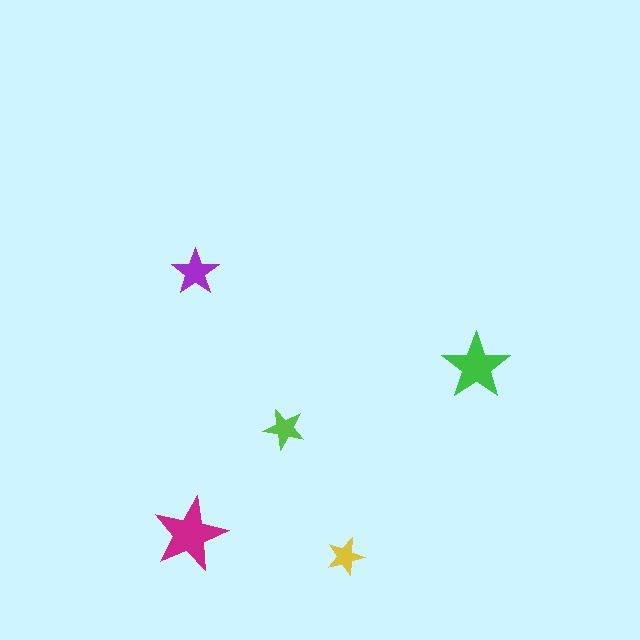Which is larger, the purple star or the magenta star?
The magenta one.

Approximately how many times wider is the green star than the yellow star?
About 2 times wider.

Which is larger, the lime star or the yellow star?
The lime one.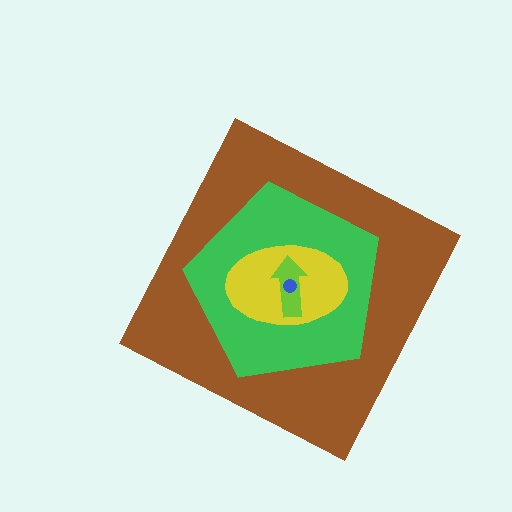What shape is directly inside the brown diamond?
The green pentagon.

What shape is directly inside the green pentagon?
The yellow ellipse.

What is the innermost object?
The blue circle.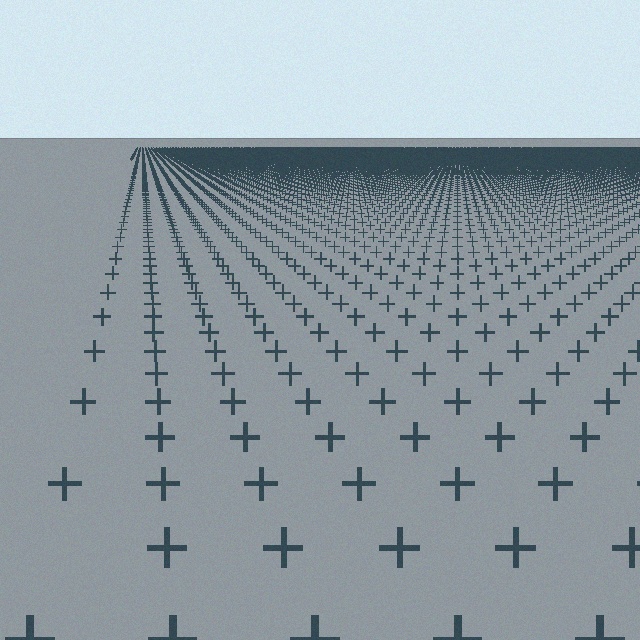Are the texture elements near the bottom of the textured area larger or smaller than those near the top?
Larger. Near the bottom, elements are closer to the viewer and appear at a bigger on-screen size.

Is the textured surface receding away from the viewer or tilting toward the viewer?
The surface is receding away from the viewer. Texture elements get smaller and denser toward the top.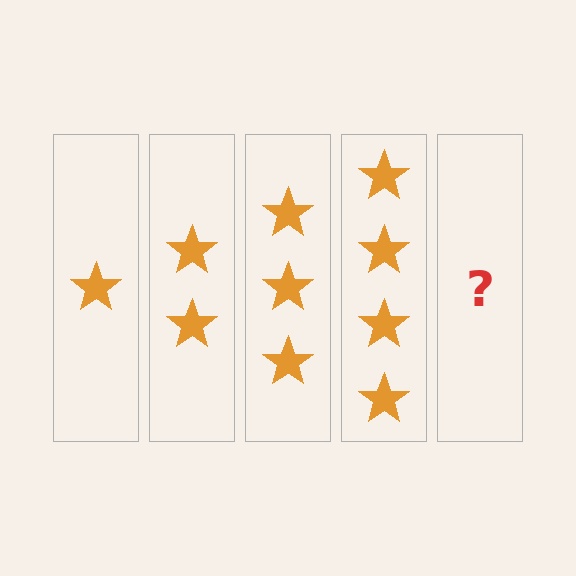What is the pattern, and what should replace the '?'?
The pattern is that each step adds one more star. The '?' should be 5 stars.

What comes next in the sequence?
The next element should be 5 stars.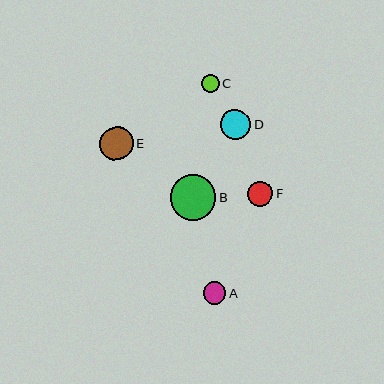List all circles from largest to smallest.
From largest to smallest: B, E, D, F, A, C.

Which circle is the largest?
Circle B is the largest with a size of approximately 46 pixels.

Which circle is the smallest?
Circle C is the smallest with a size of approximately 18 pixels.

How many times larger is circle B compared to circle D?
Circle B is approximately 1.5 times the size of circle D.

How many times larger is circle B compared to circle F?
Circle B is approximately 1.8 times the size of circle F.